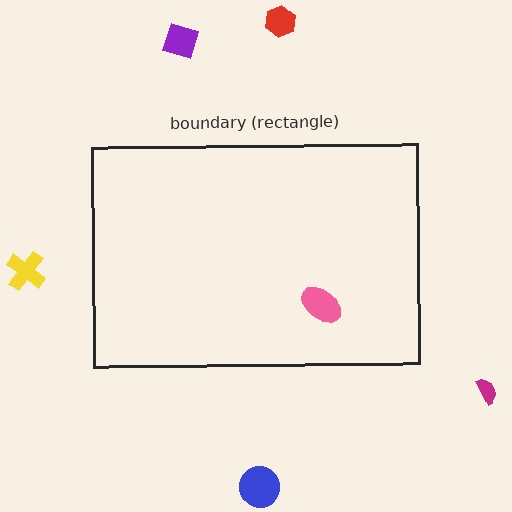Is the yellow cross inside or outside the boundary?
Outside.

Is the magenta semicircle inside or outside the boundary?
Outside.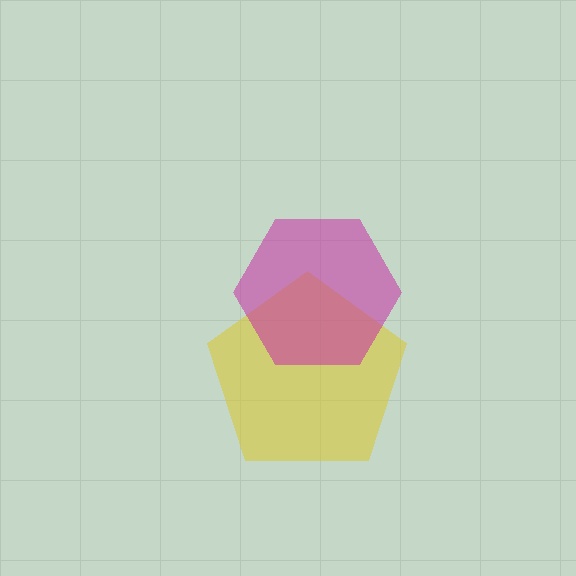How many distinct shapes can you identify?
There are 2 distinct shapes: a yellow pentagon, a magenta hexagon.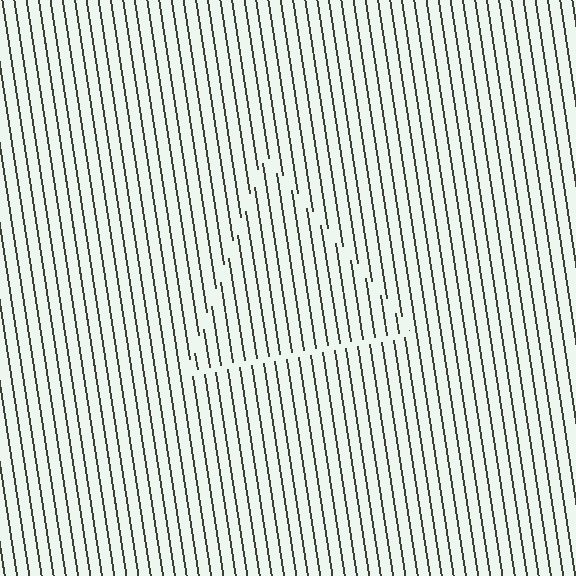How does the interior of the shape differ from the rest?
The interior of the shape contains the same grating, shifted by half a period — the contour is defined by the phase discontinuity where line-ends from the inner and outer gratings abut.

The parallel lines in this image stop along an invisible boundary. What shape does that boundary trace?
An illusory triangle. The interior of the shape contains the same grating, shifted by half a period — the contour is defined by the phase discontinuity where line-ends from the inner and outer gratings abut.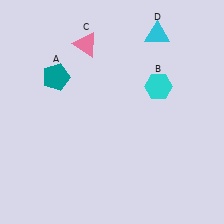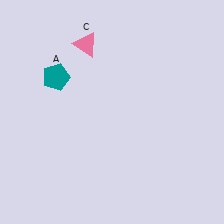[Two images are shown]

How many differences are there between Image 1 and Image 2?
There are 2 differences between the two images.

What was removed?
The cyan hexagon (B), the cyan triangle (D) were removed in Image 2.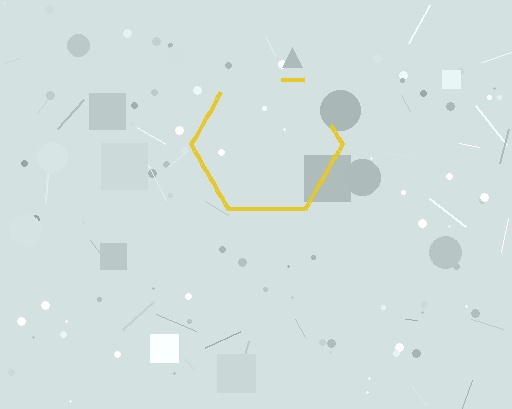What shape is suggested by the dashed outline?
The dashed outline suggests a hexagon.